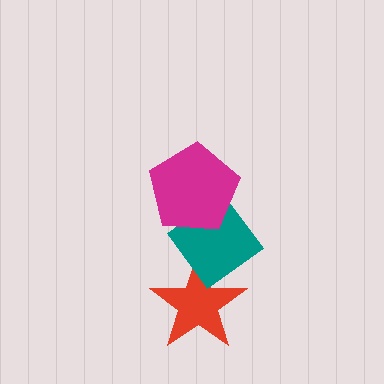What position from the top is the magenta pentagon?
The magenta pentagon is 1st from the top.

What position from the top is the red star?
The red star is 3rd from the top.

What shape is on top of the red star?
The teal diamond is on top of the red star.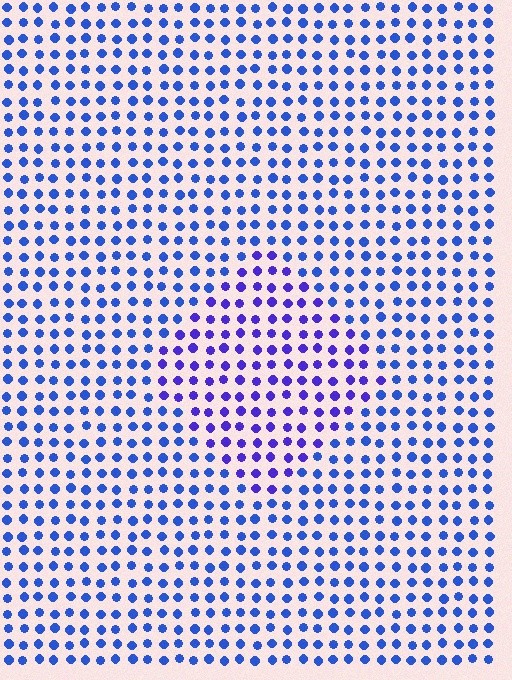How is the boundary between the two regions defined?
The boundary is defined purely by a slight shift in hue (about 28 degrees). Spacing, size, and orientation are identical on both sides.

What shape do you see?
I see a diamond.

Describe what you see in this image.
The image is filled with small blue elements in a uniform arrangement. A diamond-shaped region is visible where the elements are tinted to a slightly different hue, forming a subtle color boundary.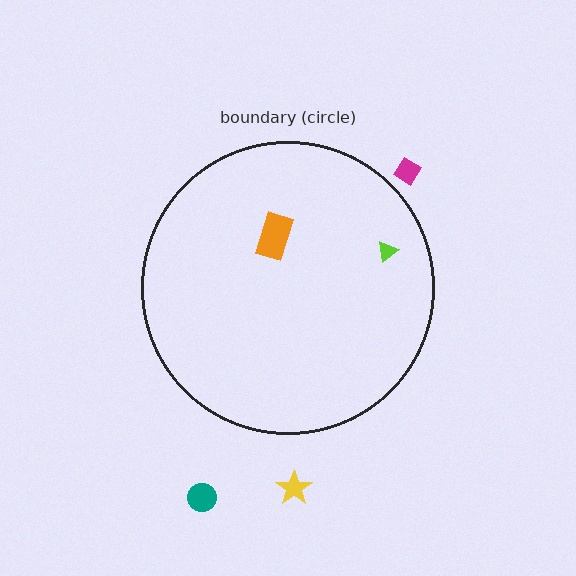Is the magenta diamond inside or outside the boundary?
Outside.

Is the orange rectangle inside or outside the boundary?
Inside.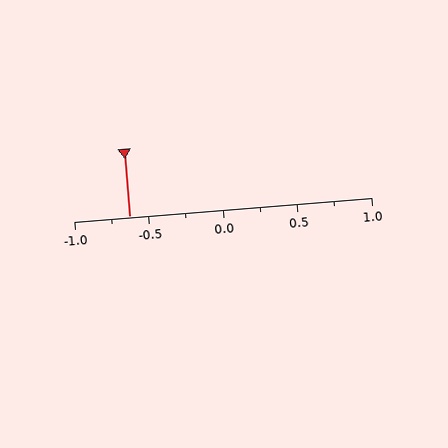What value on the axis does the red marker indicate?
The marker indicates approximately -0.62.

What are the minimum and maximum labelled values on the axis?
The axis runs from -1.0 to 1.0.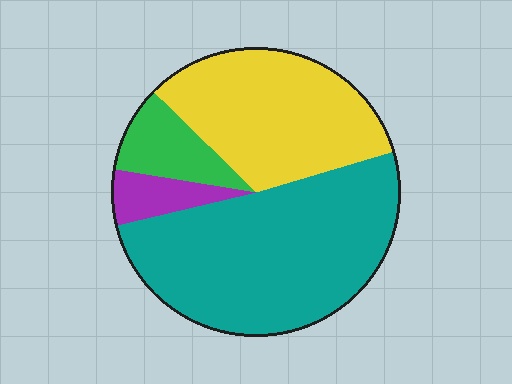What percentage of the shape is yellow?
Yellow covers roughly 35% of the shape.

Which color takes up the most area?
Teal, at roughly 50%.